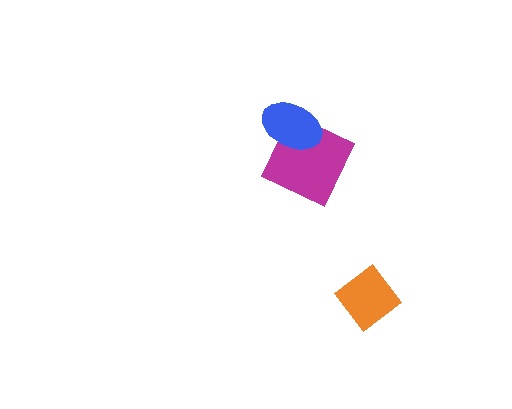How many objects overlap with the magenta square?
1 object overlaps with the magenta square.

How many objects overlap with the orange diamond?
0 objects overlap with the orange diamond.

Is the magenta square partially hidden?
Yes, it is partially covered by another shape.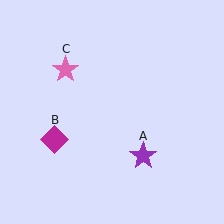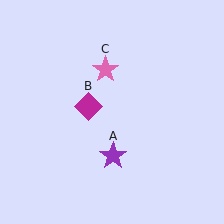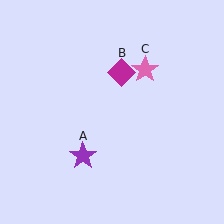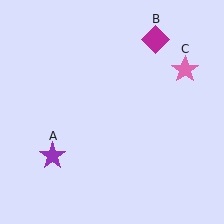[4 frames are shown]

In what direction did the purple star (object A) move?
The purple star (object A) moved left.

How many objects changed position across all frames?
3 objects changed position: purple star (object A), magenta diamond (object B), pink star (object C).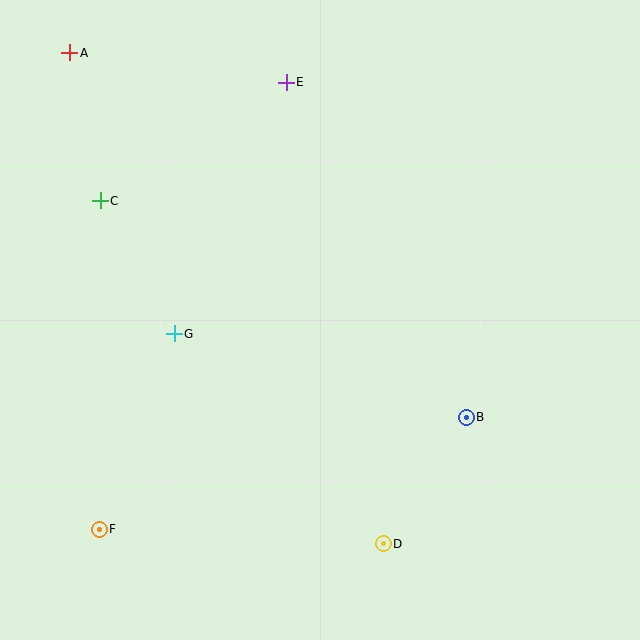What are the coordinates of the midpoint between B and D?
The midpoint between B and D is at (425, 480).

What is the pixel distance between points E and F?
The distance between E and F is 485 pixels.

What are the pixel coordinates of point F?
Point F is at (99, 529).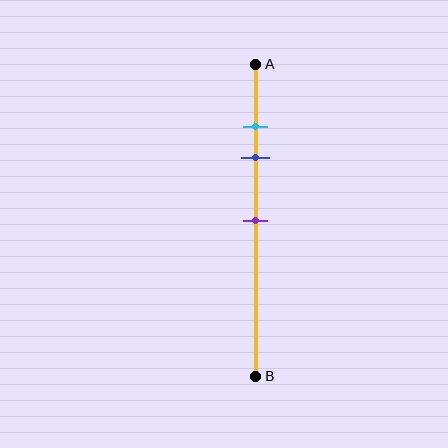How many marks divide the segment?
There are 3 marks dividing the segment.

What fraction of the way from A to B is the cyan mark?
The cyan mark is approximately 20% (0.2) of the way from A to B.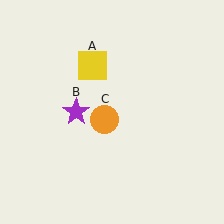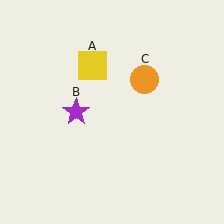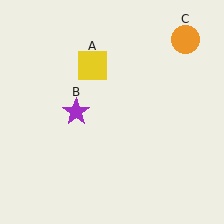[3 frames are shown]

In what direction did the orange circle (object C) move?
The orange circle (object C) moved up and to the right.